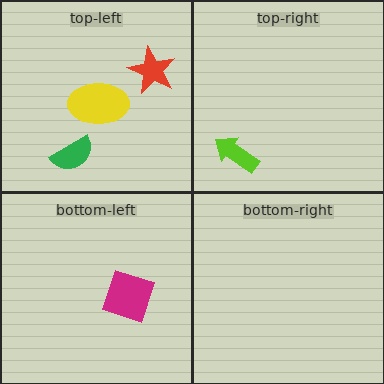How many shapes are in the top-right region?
1.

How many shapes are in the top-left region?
3.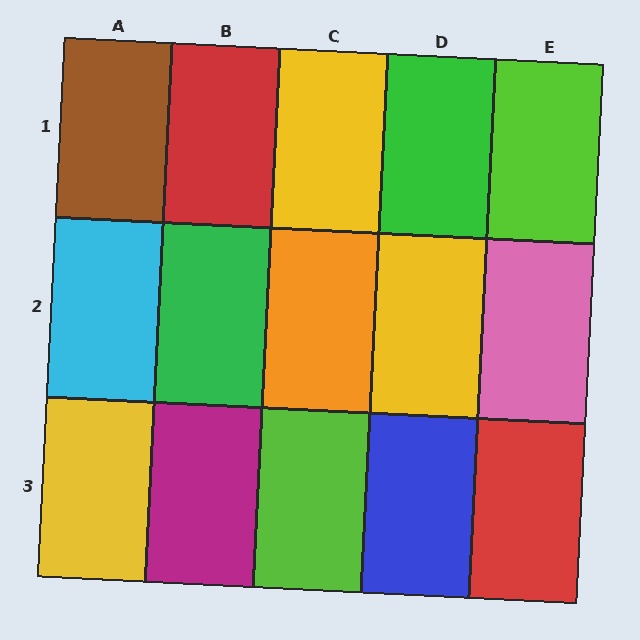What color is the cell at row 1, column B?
Red.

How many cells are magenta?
1 cell is magenta.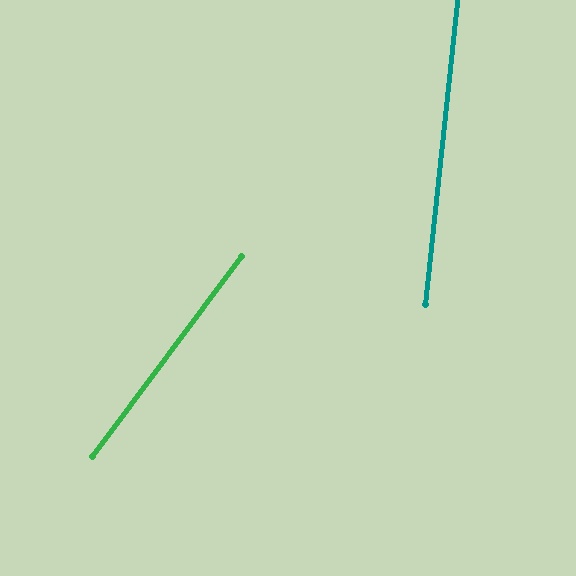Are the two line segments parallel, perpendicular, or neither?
Neither parallel nor perpendicular — they differ by about 31°.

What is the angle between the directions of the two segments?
Approximately 31 degrees.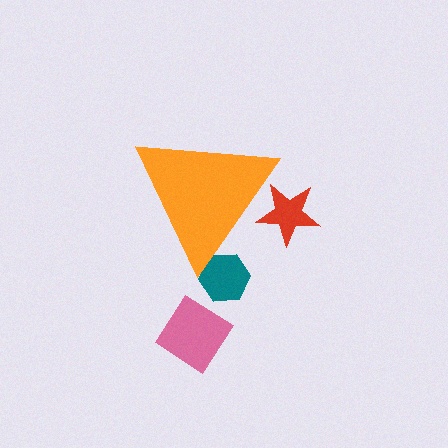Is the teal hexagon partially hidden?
Yes, the teal hexagon is partially hidden behind the orange triangle.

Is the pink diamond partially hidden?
No, the pink diamond is fully visible.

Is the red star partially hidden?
Yes, the red star is partially hidden behind the orange triangle.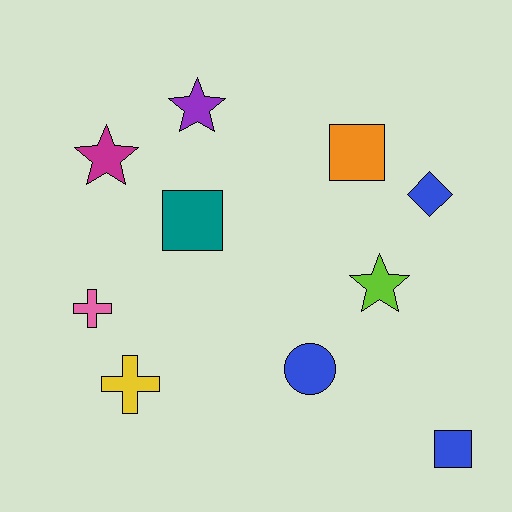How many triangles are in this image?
There are no triangles.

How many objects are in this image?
There are 10 objects.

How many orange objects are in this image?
There is 1 orange object.